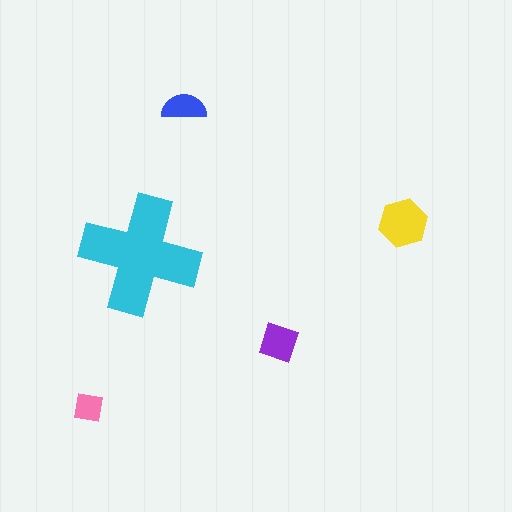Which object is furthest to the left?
The pink square is leftmost.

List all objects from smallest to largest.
The pink square, the blue semicircle, the purple square, the yellow hexagon, the cyan cross.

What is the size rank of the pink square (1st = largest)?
5th.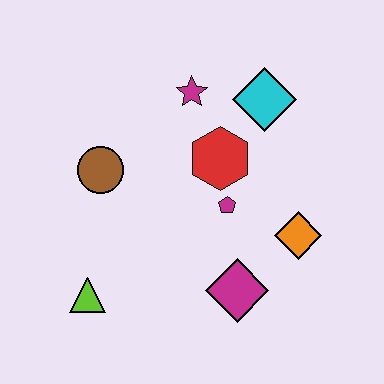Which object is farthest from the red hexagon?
The lime triangle is farthest from the red hexagon.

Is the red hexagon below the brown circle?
No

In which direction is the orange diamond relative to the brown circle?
The orange diamond is to the right of the brown circle.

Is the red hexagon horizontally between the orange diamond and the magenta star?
Yes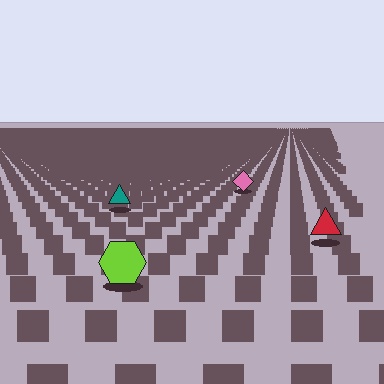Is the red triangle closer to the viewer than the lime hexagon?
No. The lime hexagon is closer — you can tell from the texture gradient: the ground texture is coarser near it.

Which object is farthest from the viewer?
The pink diamond is farthest from the viewer. It appears smaller and the ground texture around it is denser.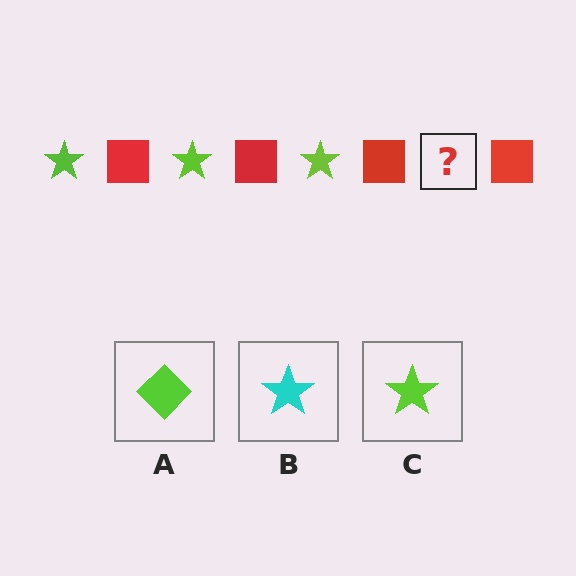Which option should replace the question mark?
Option C.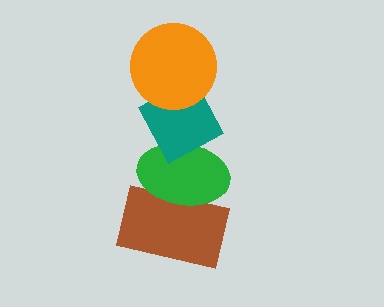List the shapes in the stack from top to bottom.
From top to bottom: the orange circle, the teal diamond, the green ellipse, the brown rectangle.